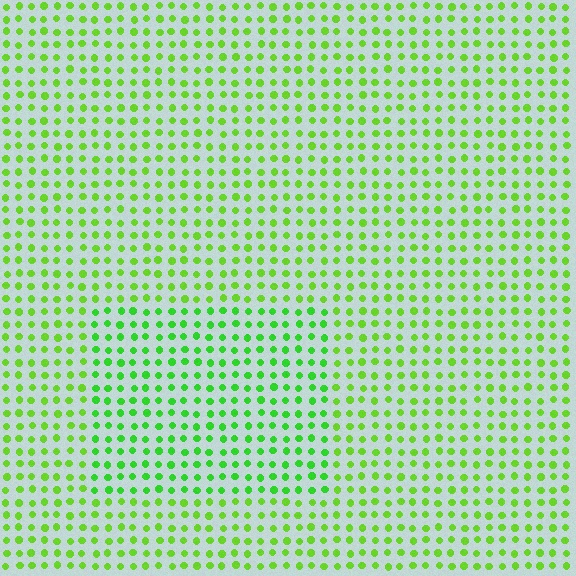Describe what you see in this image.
The image is filled with small lime elements in a uniform arrangement. A rectangle-shaped region is visible where the elements are tinted to a slightly different hue, forming a subtle color boundary.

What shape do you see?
I see a rectangle.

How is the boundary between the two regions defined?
The boundary is defined purely by a slight shift in hue (about 20 degrees). Spacing, size, and orientation are identical on both sides.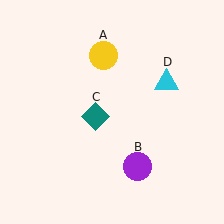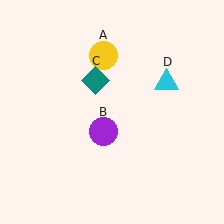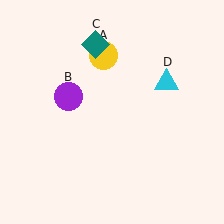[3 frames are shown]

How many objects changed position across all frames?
2 objects changed position: purple circle (object B), teal diamond (object C).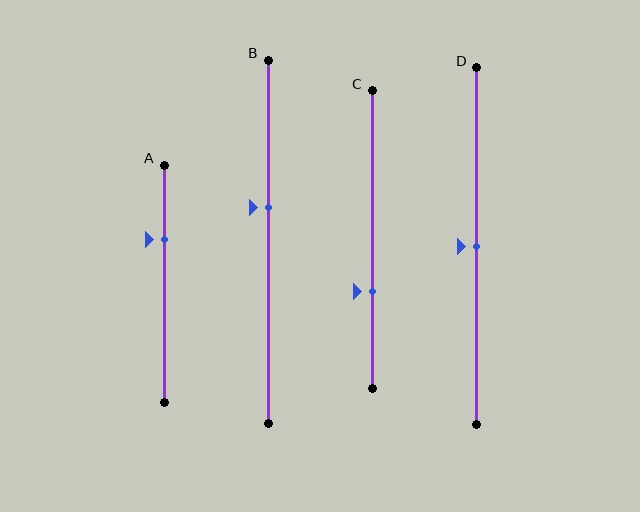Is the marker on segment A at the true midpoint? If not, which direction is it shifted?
No, the marker on segment A is shifted upward by about 19% of the segment length.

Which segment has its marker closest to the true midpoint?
Segment D has its marker closest to the true midpoint.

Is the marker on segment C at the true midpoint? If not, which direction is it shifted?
No, the marker on segment C is shifted downward by about 17% of the segment length.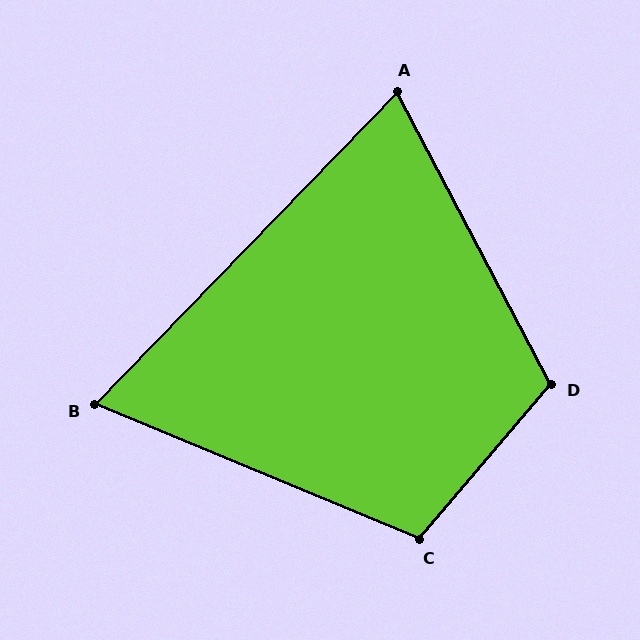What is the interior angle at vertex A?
Approximately 72 degrees (acute).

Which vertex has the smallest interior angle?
B, at approximately 68 degrees.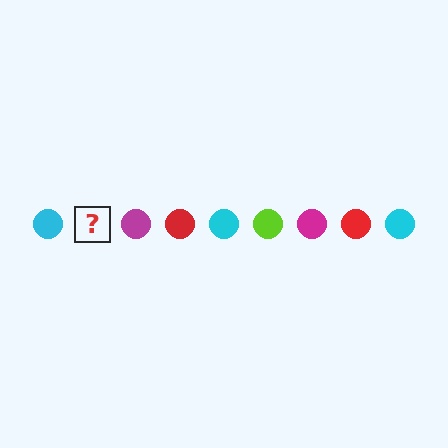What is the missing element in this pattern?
The missing element is a lime circle.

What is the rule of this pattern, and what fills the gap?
The rule is that the pattern cycles through cyan, lime, magenta, red circles. The gap should be filled with a lime circle.